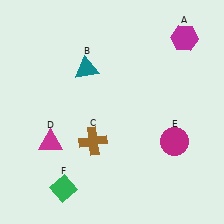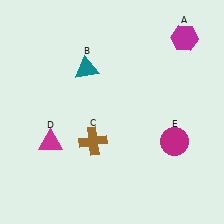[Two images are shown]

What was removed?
The green diamond (F) was removed in Image 2.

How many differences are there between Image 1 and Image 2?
There is 1 difference between the two images.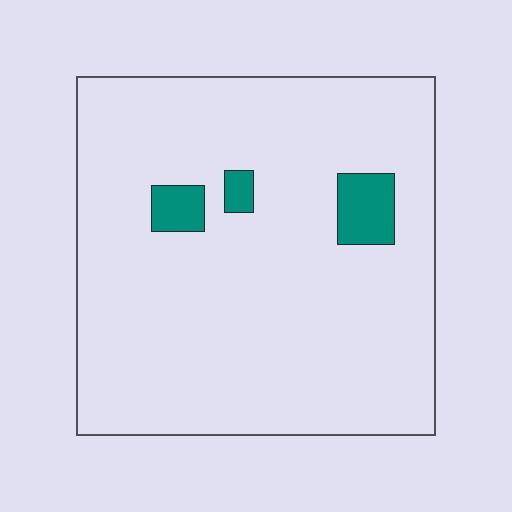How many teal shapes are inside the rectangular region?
3.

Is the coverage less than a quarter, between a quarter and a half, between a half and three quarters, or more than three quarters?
Less than a quarter.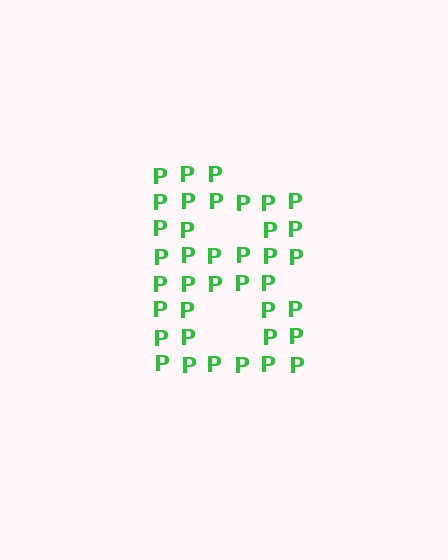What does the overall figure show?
The overall figure shows the letter B.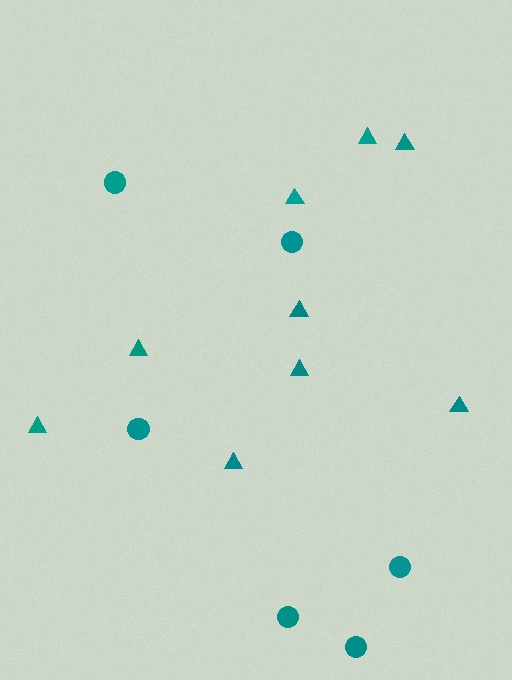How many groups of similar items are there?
There are 2 groups: one group of circles (6) and one group of triangles (9).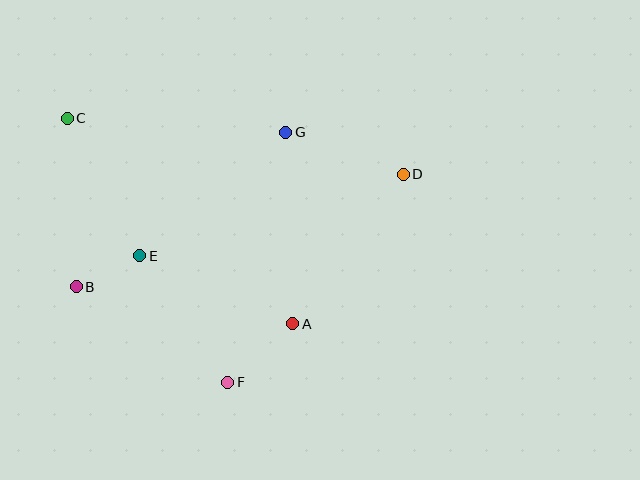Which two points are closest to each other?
Points B and E are closest to each other.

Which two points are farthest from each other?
Points B and D are farthest from each other.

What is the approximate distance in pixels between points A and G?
The distance between A and G is approximately 192 pixels.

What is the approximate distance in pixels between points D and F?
The distance between D and F is approximately 272 pixels.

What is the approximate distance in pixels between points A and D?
The distance between A and D is approximately 186 pixels.